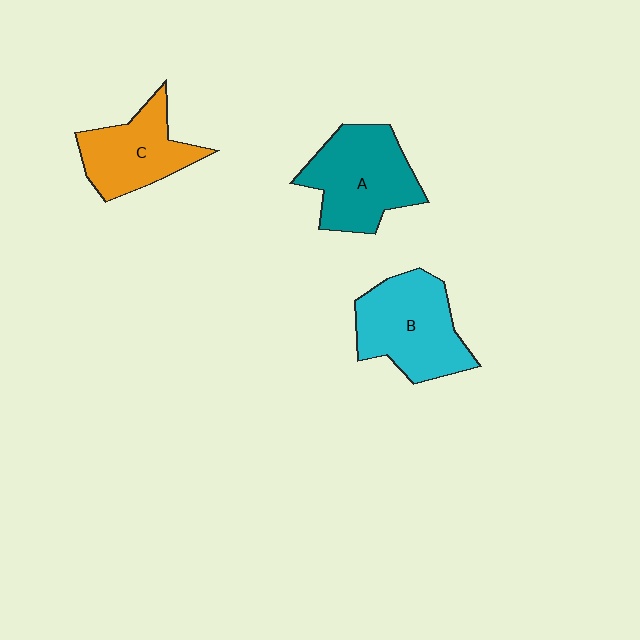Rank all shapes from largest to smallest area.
From largest to smallest: B (cyan), A (teal), C (orange).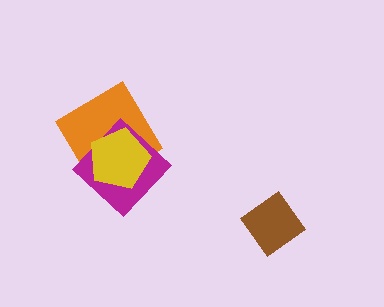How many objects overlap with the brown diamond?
0 objects overlap with the brown diamond.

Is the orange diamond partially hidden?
Yes, it is partially covered by another shape.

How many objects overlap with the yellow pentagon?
2 objects overlap with the yellow pentagon.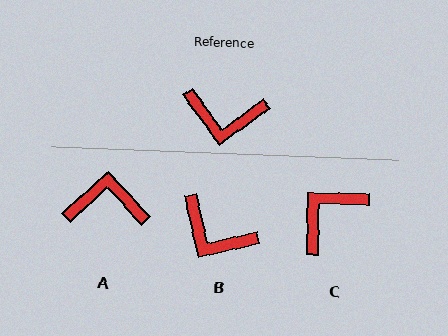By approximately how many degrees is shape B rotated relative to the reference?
Approximately 24 degrees clockwise.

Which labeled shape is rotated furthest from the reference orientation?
A, about 173 degrees away.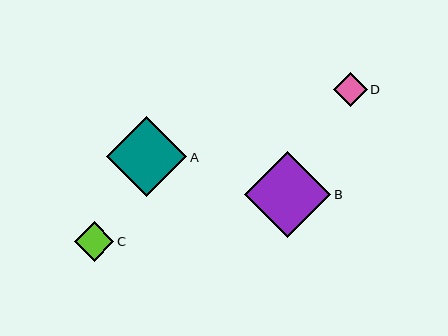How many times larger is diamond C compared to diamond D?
Diamond C is approximately 1.2 times the size of diamond D.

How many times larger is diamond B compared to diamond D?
Diamond B is approximately 2.5 times the size of diamond D.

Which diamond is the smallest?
Diamond D is the smallest with a size of approximately 34 pixels.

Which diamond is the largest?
Diamond B is the largest with a size of approximately 86 pixels.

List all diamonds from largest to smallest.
From largest to smallest: B, A, C, D.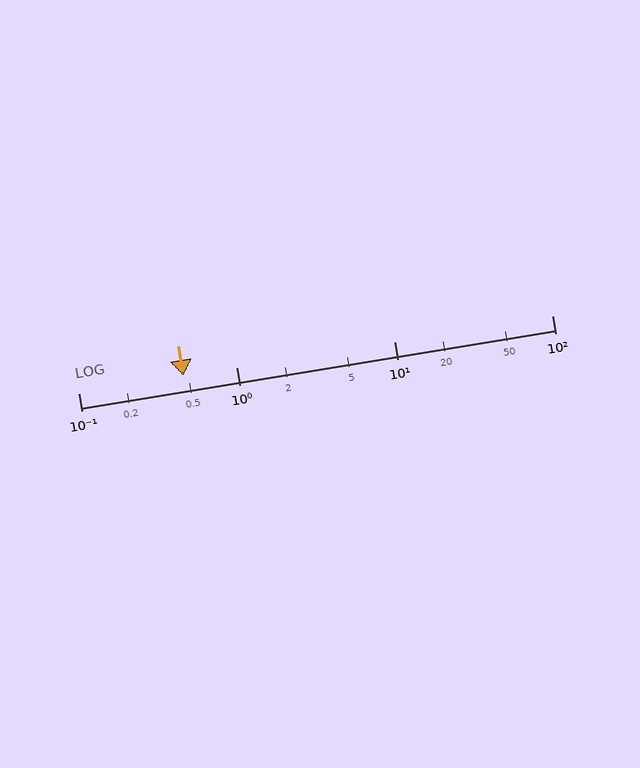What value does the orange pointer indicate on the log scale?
The pointer indicates approximately 0.46.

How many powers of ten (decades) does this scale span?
The scale spans 3 decades, from 0.1 to 100.